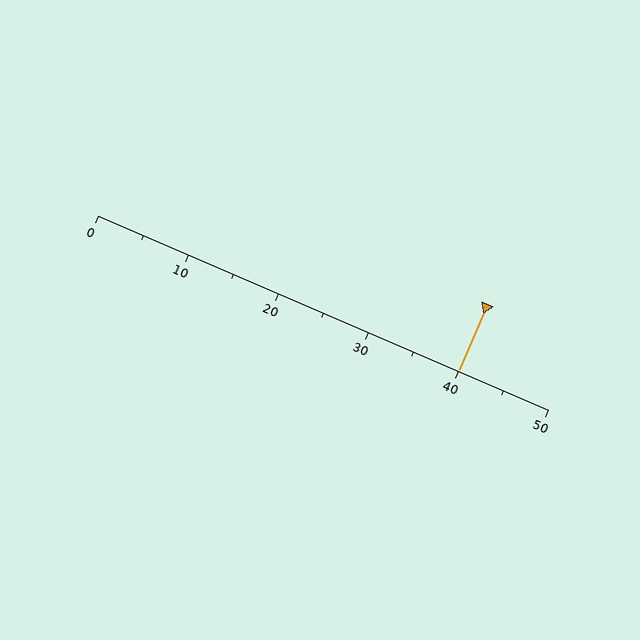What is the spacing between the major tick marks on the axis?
The major ticks are spaced 10 apart.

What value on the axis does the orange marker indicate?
The marker indicates approximately 40.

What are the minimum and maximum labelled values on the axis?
The axis runs from 0 to 50.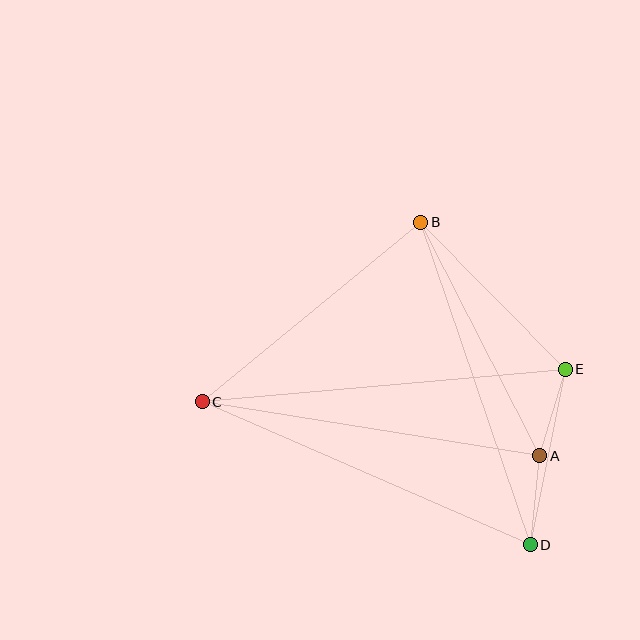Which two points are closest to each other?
Points A and D are closest to each other.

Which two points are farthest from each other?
Points C and E are farthest from each other.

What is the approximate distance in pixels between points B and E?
The distance between B and E is approximately 206 pixels.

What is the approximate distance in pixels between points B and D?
The distance between B and D is approximately 341 pixels.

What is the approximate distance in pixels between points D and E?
The distance between D and E is approximately 179 pixels.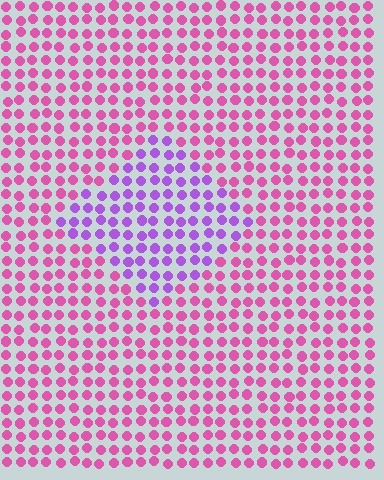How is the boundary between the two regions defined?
The boundary is defined purely by a slight shift in hue (about 43 degrees). Spacing, size, and orientation are identical on both sides.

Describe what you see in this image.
The image is filled with small pink elements in a uniform arrangement. A diamond-shaped region is visible where the elements are tinted to a slightly different hue, forming a subtle color boundary.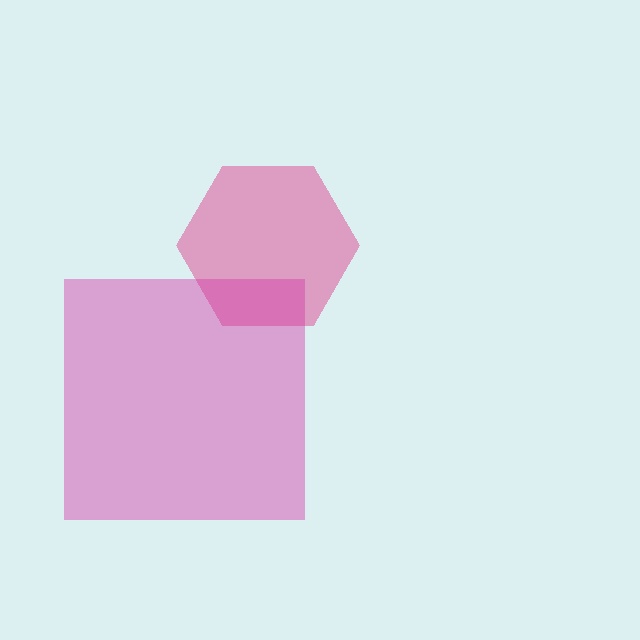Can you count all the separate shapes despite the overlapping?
Yes, there are 2 separate shapes.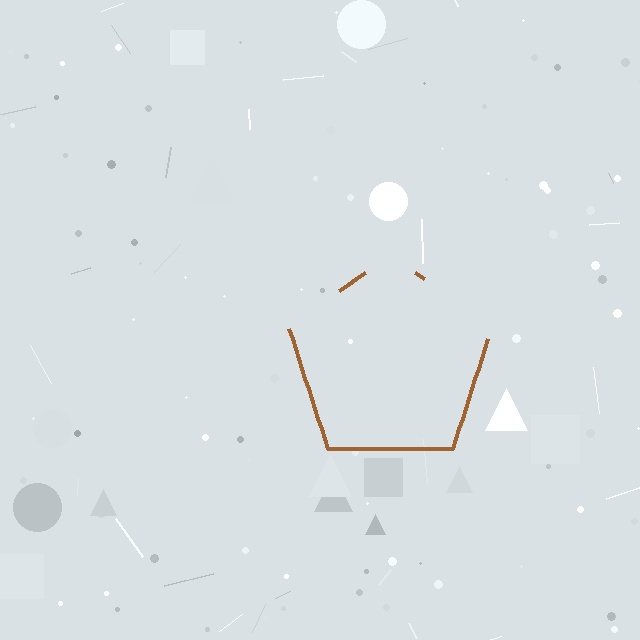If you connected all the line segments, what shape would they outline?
They would outline a pentagon.